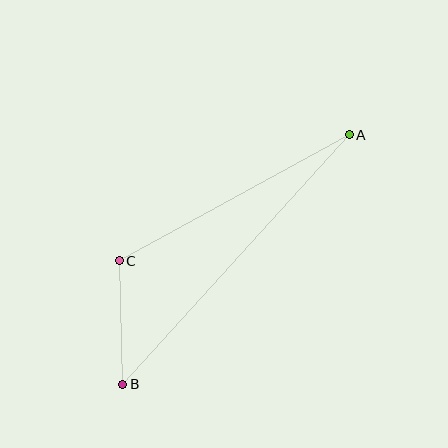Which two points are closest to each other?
Points B and C are closest to each other.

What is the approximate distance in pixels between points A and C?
The distance between A and C is approximately 262 pixels.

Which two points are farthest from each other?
Points A and B are farthest from each other.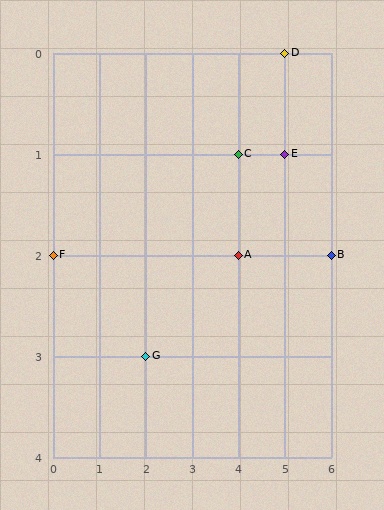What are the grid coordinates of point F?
Point F is at grid coordinates (0, 2).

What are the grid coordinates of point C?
Point C is at grid coordinates (4, 1).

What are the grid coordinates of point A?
Point A is at grid coordinates (4, 2).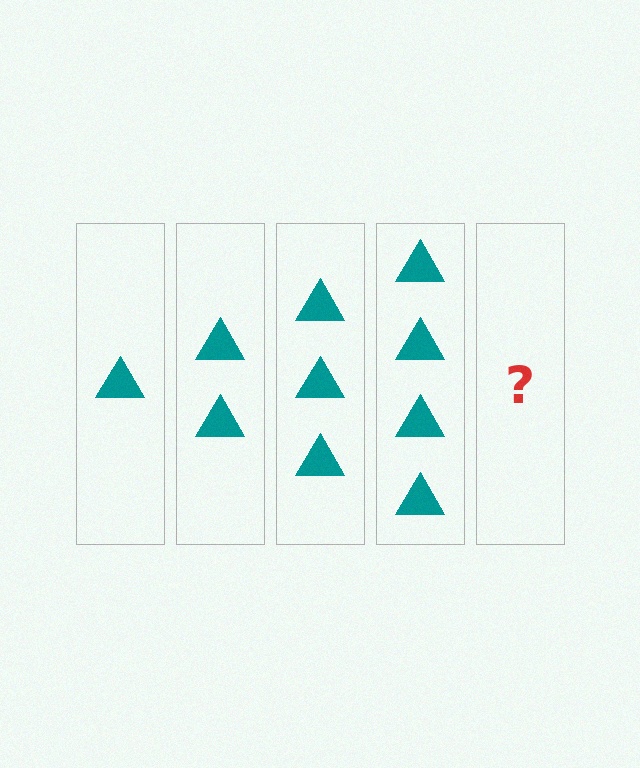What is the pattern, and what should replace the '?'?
The pattern is that each step adds one more triangle. The '?' should be 5 triangles.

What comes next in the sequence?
The next element should be 5 triangles.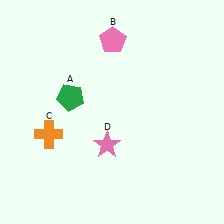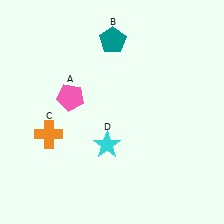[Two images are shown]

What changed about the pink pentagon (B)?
In Image 1, B is pink. In Image 2, it changed to teal.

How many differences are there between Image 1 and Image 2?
There are 3 differences between the two images.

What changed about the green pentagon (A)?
In Image 1, A is green. In Image 2, it changed to pink.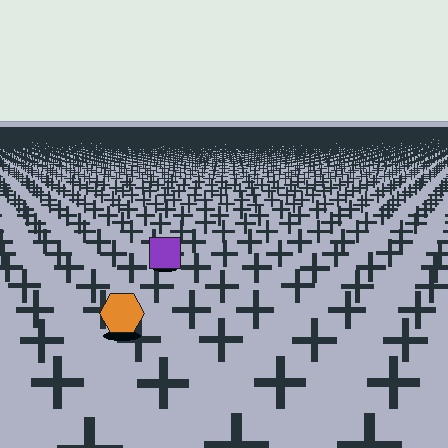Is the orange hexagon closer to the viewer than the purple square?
Yes. The orange hexagon is closer — you can tell from the texture gradient: the ground texture is coarser near it.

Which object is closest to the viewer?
The orange hexagon is closest. The texture marks near it are larger and more spread out.